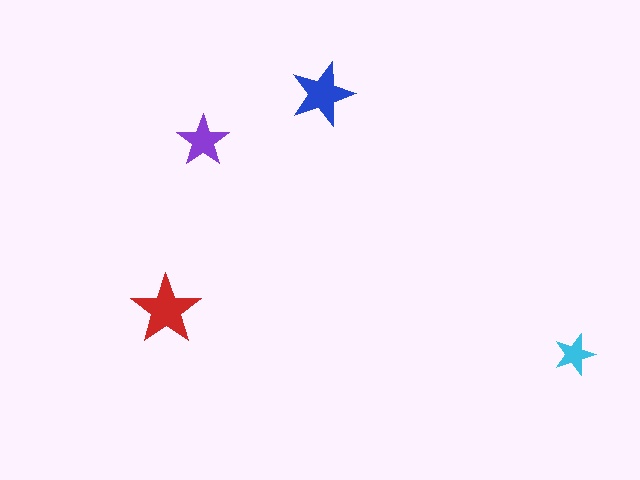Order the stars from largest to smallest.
the red one, the blue one, the purple one, the cyan one.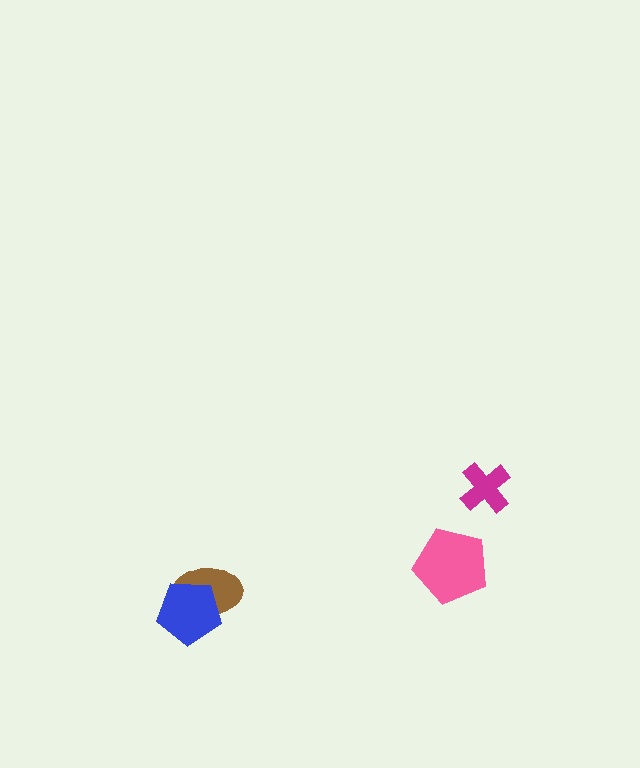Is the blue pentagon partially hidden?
No, no other shape covers it.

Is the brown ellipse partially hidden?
Yes, it is partially covered by another shape.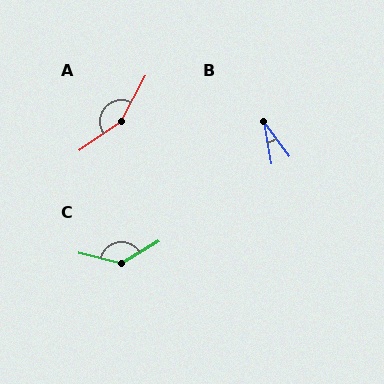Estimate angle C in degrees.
Approximately 135 degrees.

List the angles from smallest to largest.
B (26°), C (135°), A (153°).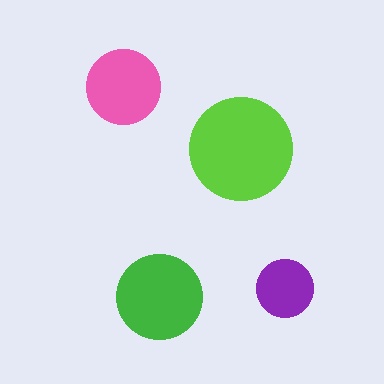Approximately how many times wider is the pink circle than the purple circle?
About 1.5 times wider.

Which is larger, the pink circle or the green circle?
The green one.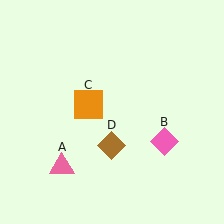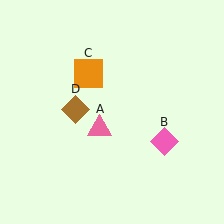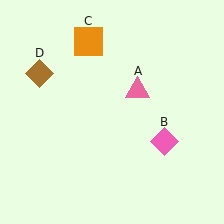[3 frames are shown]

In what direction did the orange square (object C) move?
The orange square (object C) moved up.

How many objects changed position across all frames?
3 objects changed position: pink triangle (object A), orange square (object C), brown diamond (object D).